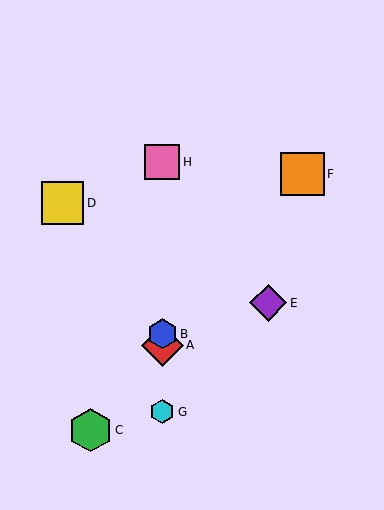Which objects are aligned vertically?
Objects A, B, G, H are aligned vertically.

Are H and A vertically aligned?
Yes, both are at x≈162.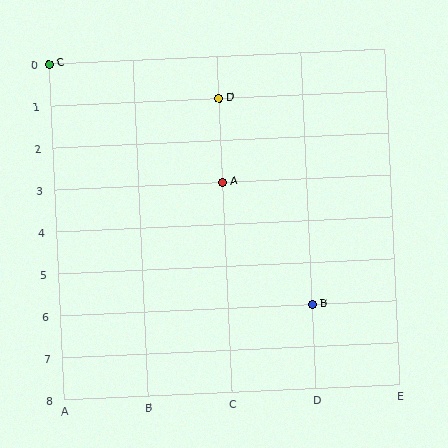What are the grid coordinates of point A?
Point A is at grid coordinates (C, 3).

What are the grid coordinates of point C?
Point C is at grid coordinates (A, 0).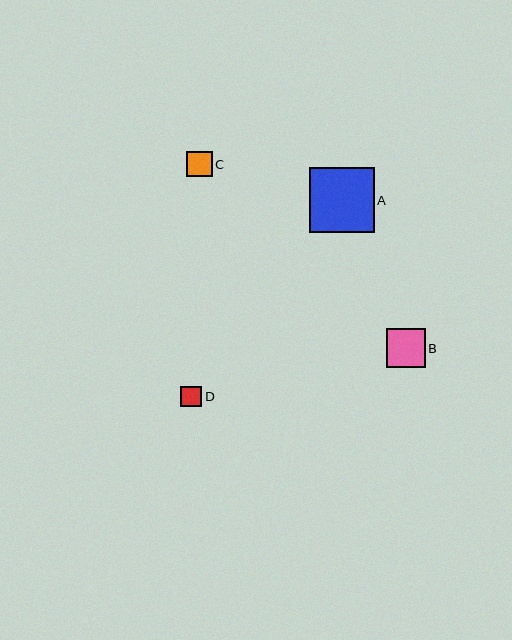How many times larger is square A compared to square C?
Square A is approximately 2.5 times the size of square C.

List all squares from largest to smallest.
From largest to smallest: A, B, C, D.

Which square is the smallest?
Square D is the smallest with a size of approximately 21 pixels.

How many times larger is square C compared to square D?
Square C is approximately 1.2 times the size of square D.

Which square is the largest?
Square A is the largest with a size of approximately 65 pixels.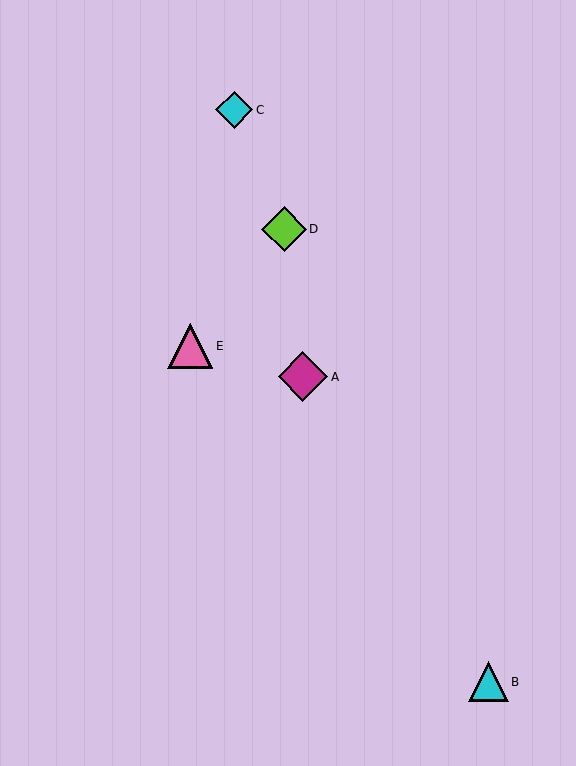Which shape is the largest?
The magenta diamond (labeled A) is the largest.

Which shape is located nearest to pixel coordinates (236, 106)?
The cyan diamond (labeled C) at (234, 110) is nearest to that location.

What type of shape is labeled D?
Shape D is a lime diamond.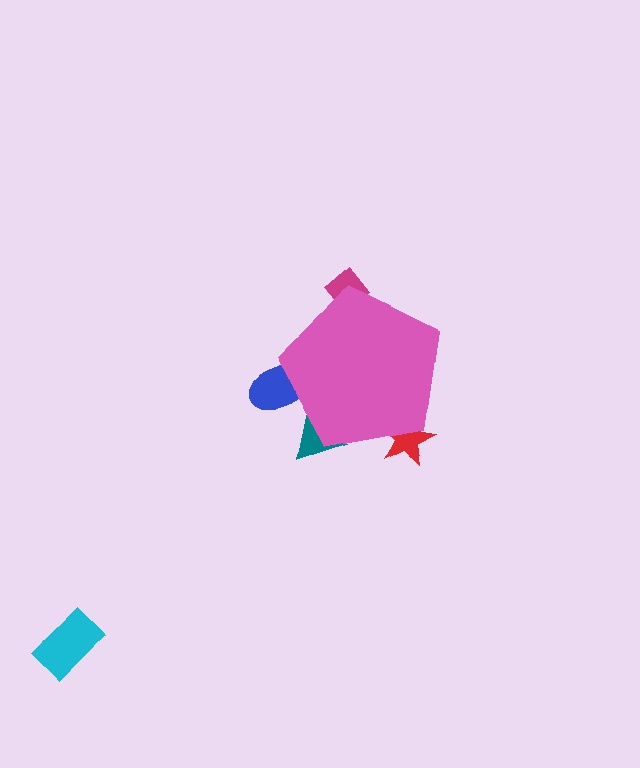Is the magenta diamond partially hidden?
Yes, the magenta diamond is partially hidden behind the pink pentagon.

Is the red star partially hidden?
Yes, the red star is partially hidden behind the pink pentagon.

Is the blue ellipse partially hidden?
Yes, the blue ellipse is partially hidden behind the pink pentagon.